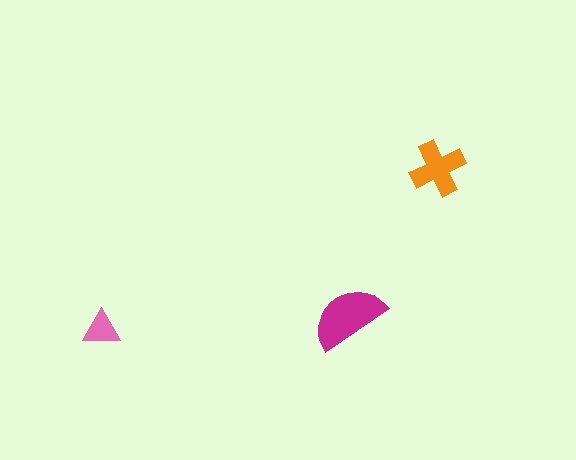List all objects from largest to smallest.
The magenta semicircle, the orange cross, the pink triangle.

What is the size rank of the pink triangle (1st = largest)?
3rd.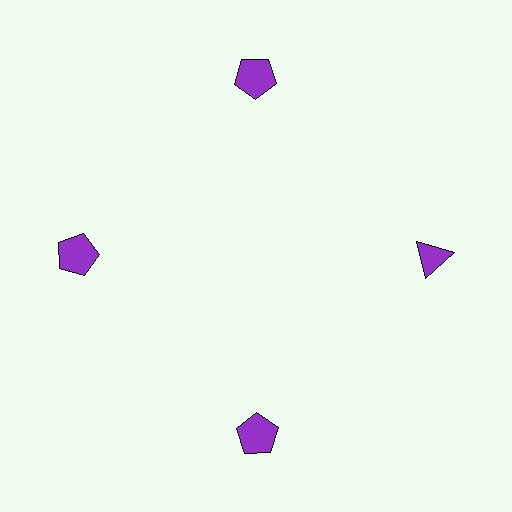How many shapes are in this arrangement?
There are 4 shapes arranged in a ring pattern.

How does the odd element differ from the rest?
It has a different shape: triangle instead of pentagon.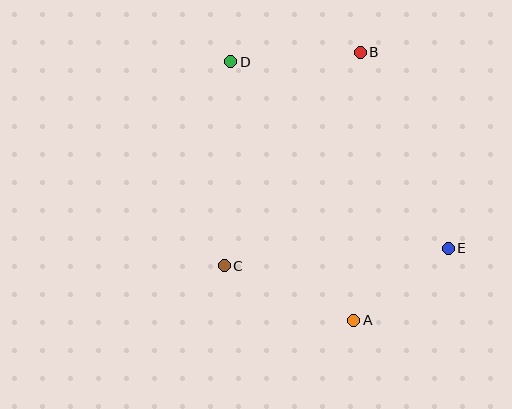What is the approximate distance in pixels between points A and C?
The distance between A and C is approximately 140 pixels.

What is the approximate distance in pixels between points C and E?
The distance between C and E is approximately 224 pixels.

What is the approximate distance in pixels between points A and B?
The distance between A and B is approximately 268 pixels.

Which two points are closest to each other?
Points A and E are closest to each other.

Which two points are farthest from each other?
Points D and E are farthest from each other.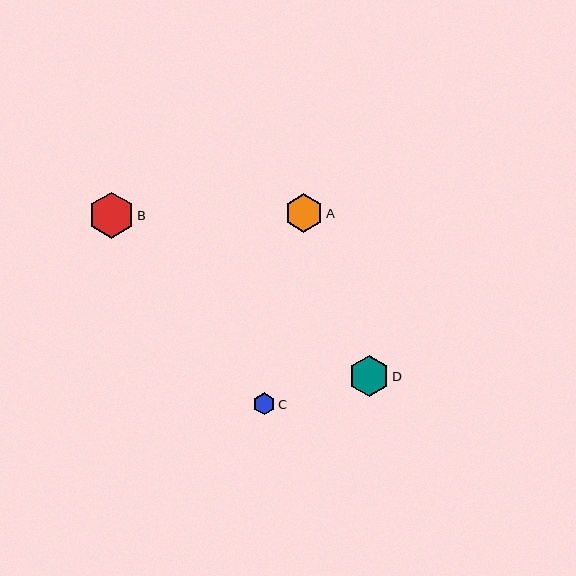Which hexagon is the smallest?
Hexagon C is the smallest with a size of approximately 22 pixels.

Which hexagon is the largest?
Hexagon B is the largest with a size of approximately 46 pixels.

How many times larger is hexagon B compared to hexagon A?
Hexagon B is approximately 1.2 times the size of hexagon A.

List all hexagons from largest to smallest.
From largest to smallest: B, D, A, C.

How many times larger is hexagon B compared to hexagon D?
Hexagon B is approximately 1.1 times the size of hexagon D.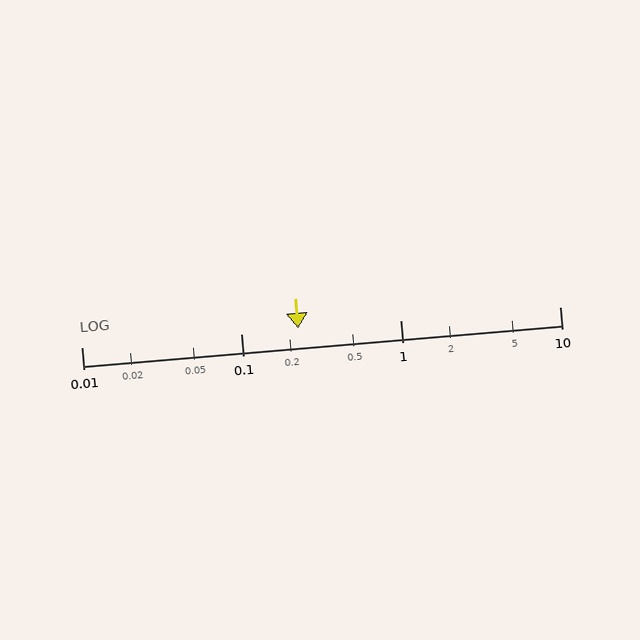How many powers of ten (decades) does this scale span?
The scale spans 3 decades, from 0.01 to 10.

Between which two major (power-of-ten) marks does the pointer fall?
The pointer is between 0.1 and 1.